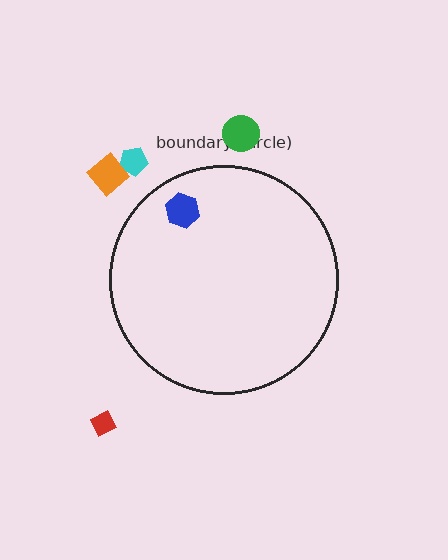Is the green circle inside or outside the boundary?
Outside.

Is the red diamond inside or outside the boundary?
Outside.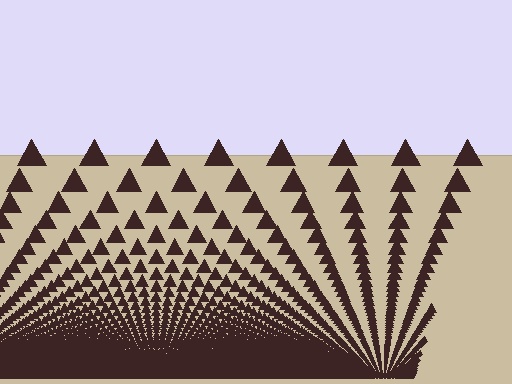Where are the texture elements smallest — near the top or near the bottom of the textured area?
Near the bottom.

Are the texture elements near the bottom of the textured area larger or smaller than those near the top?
Smaller. The gradient is inverted — elements near the bottom are smaller and denser.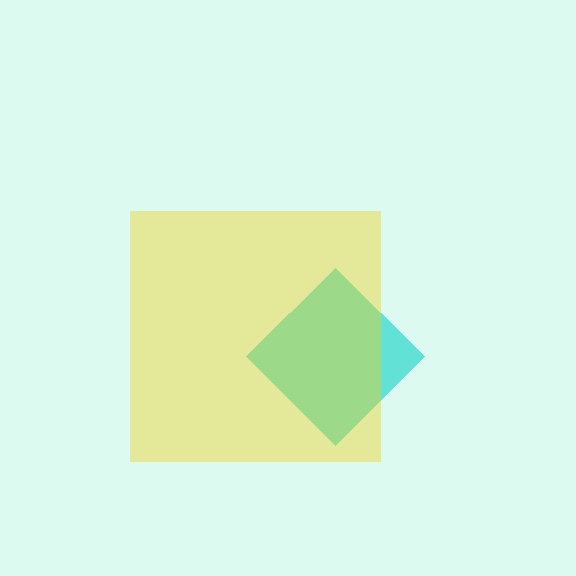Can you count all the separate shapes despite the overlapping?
Yes, there are 2 separate shapes.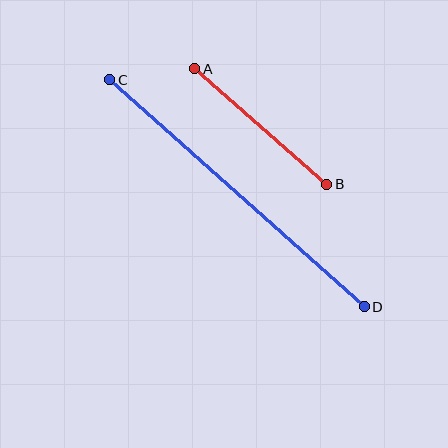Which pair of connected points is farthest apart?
Points C and D are farthest apart.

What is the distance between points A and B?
The distance is approximately 175 pixels.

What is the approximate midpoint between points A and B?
The midpoint is at approximately (261, 126) pixels.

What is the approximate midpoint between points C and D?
The midpoint is at approximately (237, 193) pixels.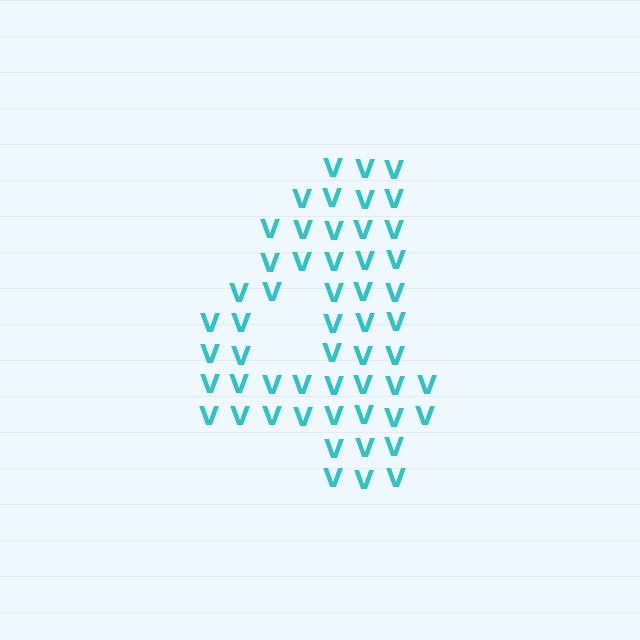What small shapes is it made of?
It is made of small letter V's.